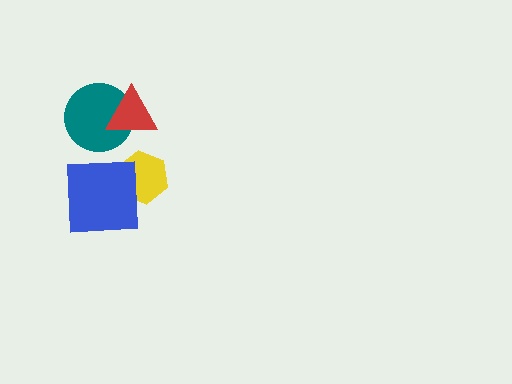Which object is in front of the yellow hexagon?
The blue square is in front of the yellow hexagon.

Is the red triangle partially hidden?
No, no other shape covers it.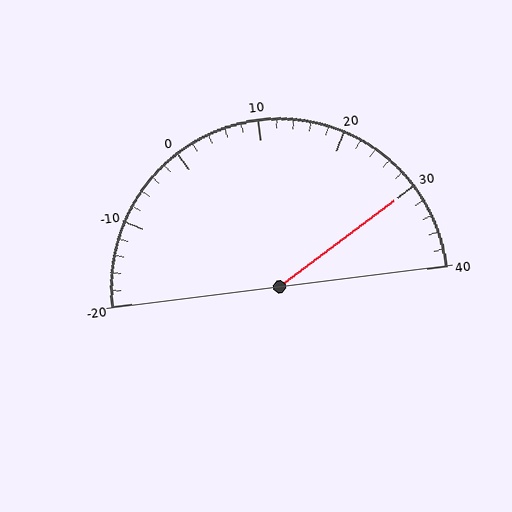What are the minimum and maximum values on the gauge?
The gauge ranges from -20 to 40.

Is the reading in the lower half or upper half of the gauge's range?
The reading is in the upper half of the range (-20 to 40).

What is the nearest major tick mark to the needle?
The nearest major tick mark is 30.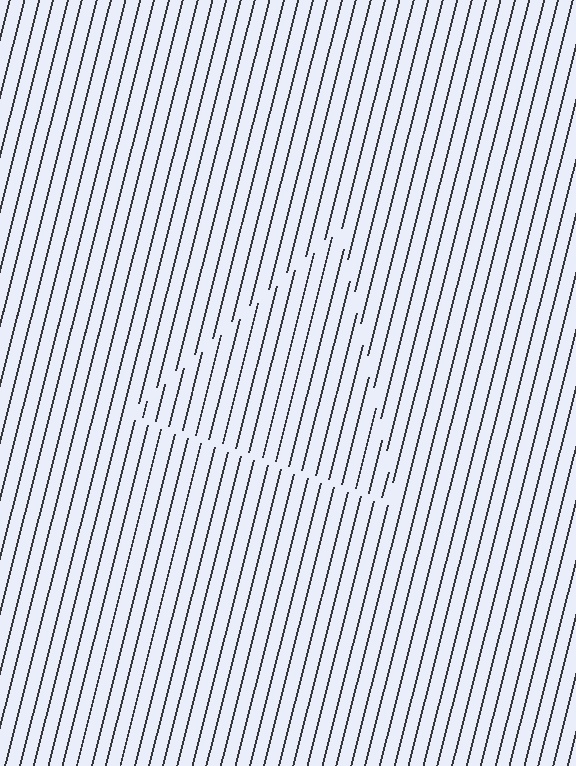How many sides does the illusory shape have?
3 sides — the line-ends trace a triangle.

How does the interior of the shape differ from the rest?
The interior of the shape contains the same grating, shifted by half a period — the contour is defined by the phase discontinuity where line-ends from the inner and outer gratings abut.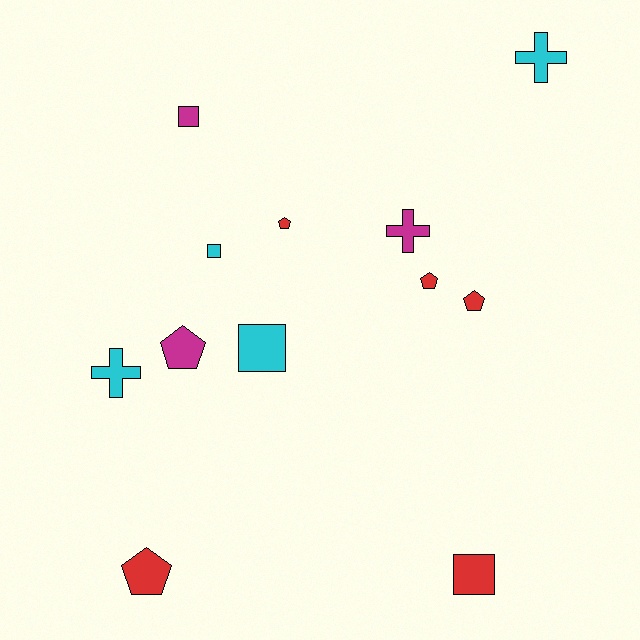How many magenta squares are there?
There is 1 magenta square.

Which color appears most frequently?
Red, with 5 objects.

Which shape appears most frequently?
Pentagon, with 5 objects.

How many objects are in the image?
There are 12 objects.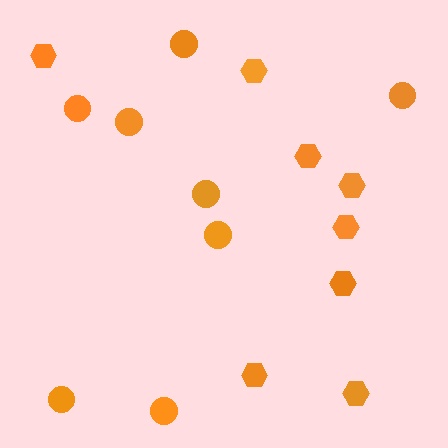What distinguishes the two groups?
There are 2 groups: one group of hexagons (8) and one group of circles (8).